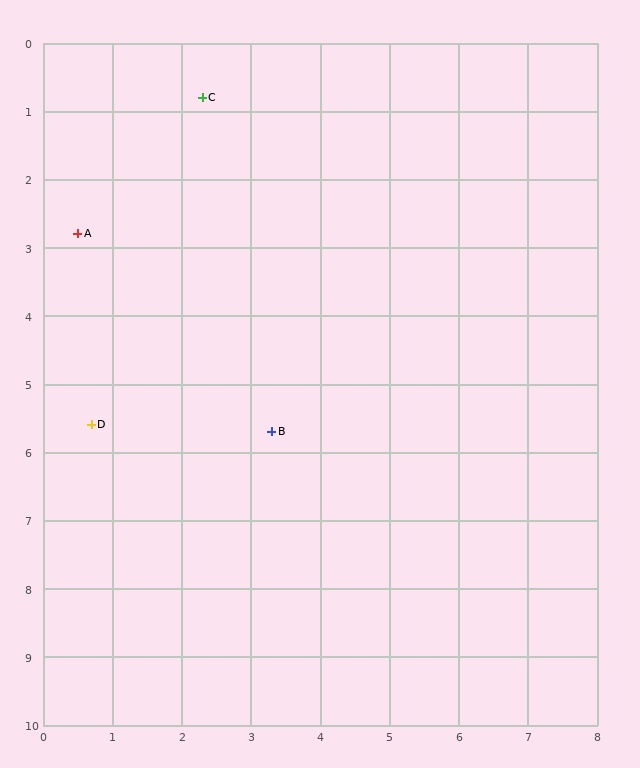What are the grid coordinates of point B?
Point B is at approximately (3.3, 5.7).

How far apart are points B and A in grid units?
Points B and A are about 4.0 grid units apart.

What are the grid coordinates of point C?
Point C is at approximately (2.3, 0.8).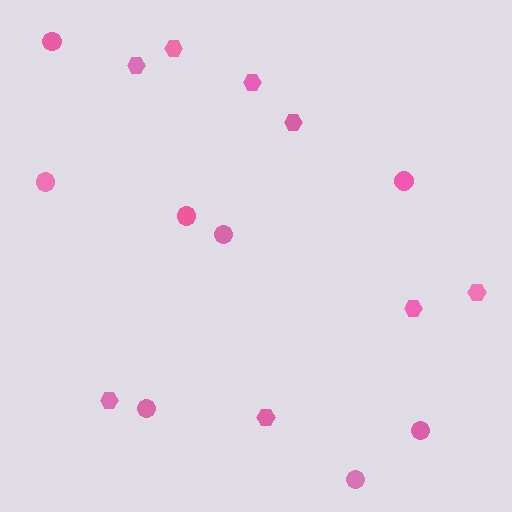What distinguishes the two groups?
There are 2 groups: one group of circles (8) and one group of hexagons (8).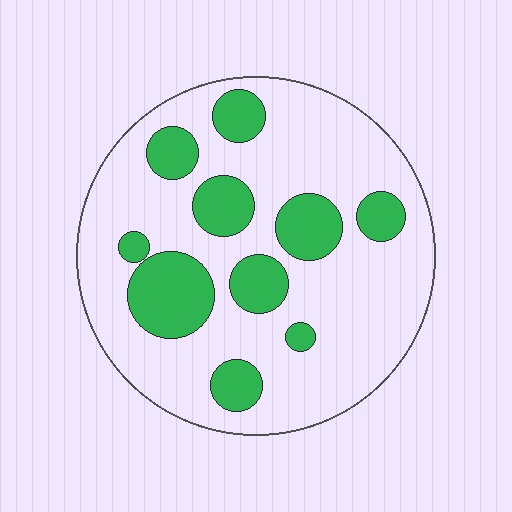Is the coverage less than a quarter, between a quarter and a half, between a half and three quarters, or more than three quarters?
Between a quarter and a half.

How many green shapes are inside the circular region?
10.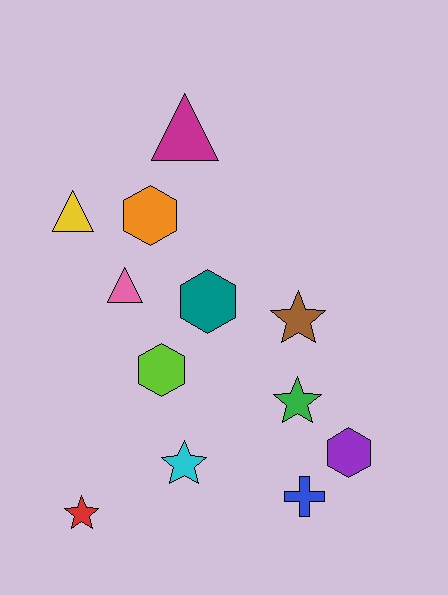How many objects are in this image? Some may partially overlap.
There are 12 objects.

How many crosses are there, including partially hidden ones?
There is 1 cross.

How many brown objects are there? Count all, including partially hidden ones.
There is 1 brown object.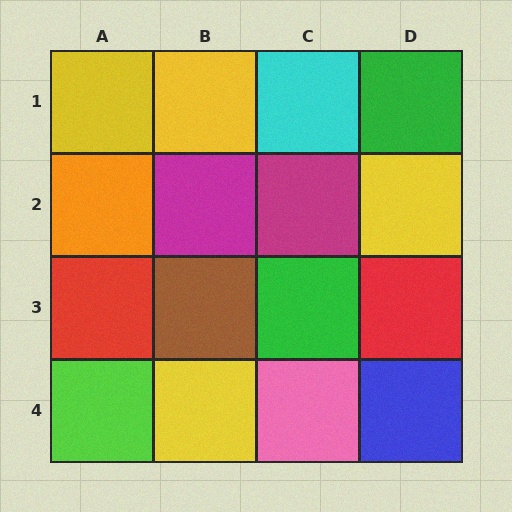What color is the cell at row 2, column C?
Magenta.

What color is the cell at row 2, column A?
Orange.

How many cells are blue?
1 cell is blue.